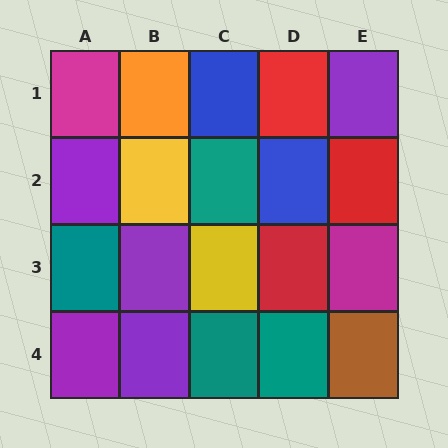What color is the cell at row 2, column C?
Teal.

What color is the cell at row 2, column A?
Purple.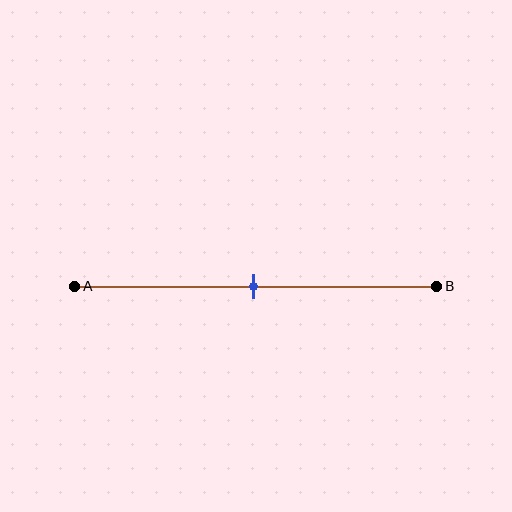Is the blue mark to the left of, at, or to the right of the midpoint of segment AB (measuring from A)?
The blue mark is approximately at the midpoint of segment AB.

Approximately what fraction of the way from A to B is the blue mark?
The blue mark is approximately 50% of the way from A to B.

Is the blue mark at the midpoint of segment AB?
Yes, the mark is approximately at the midpoint.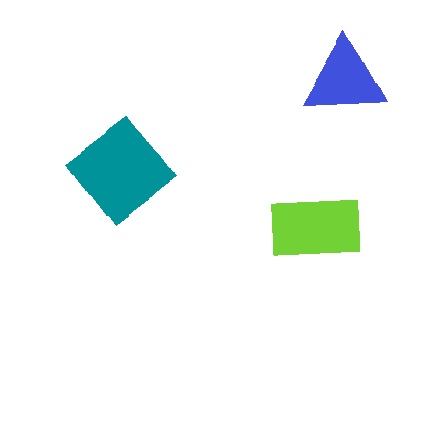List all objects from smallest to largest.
The blue triangle, the lime rectangle, the teal diamond.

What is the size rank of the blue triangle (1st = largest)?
3rd.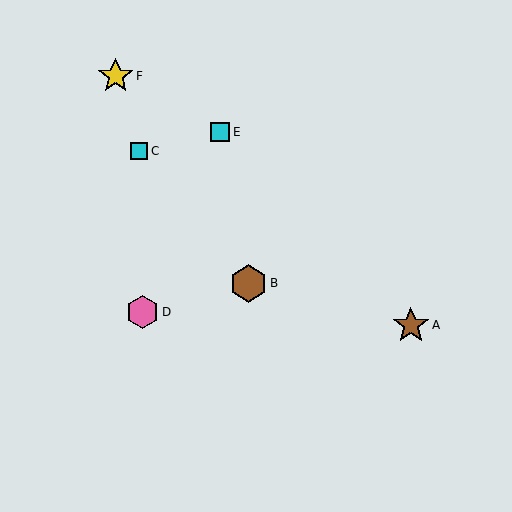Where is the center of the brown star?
The center of the brown star is at (411, 325).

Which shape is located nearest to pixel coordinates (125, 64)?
The yellow star (labeled F) at (116, 76) is nearest to that location.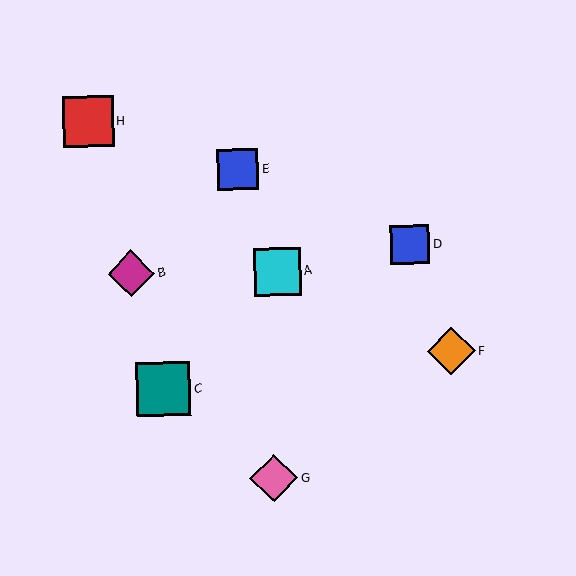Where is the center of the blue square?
The center of the blue square is at (238, 170).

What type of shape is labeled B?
Shape B is a magenta diamond.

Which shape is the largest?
The teal square (labeled C) is the largest.